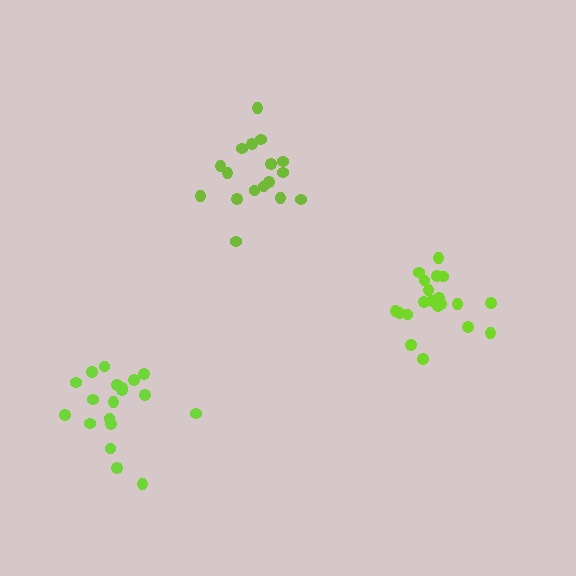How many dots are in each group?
Group 1: 20 dots, Group 2: 19 dots, Group 3: 17 dots (56 total).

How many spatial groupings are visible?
There are 3 spatial groupings.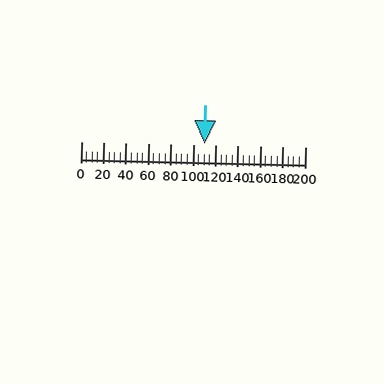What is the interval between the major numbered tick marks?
The major tick marks are spaced 20 units apart.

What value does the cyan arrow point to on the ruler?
The cyan arrow points to approximately 110.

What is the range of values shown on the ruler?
The ruler shows values from 0 to 200.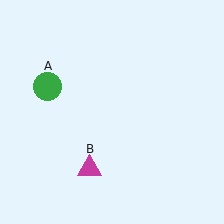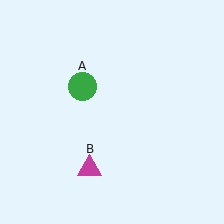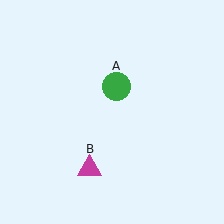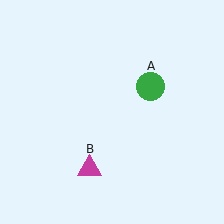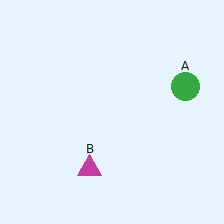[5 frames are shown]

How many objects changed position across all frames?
1 object changed position: green circle (object A).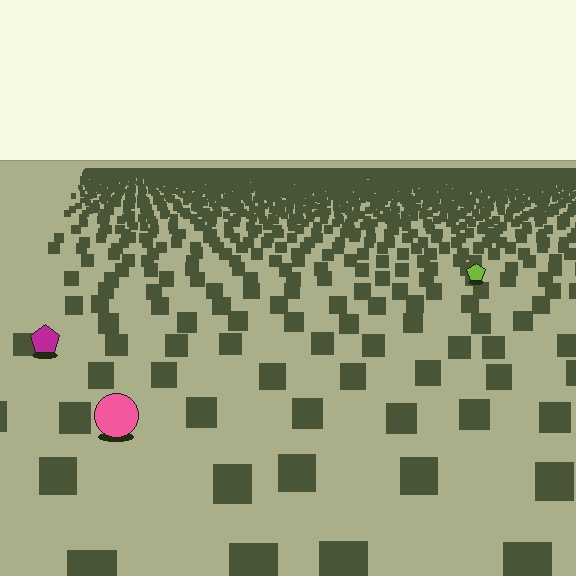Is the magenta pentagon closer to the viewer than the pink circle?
No. The pink circle is closer — you can tell from the texture gradient: the ground texture is coarser near it.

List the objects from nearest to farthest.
From nearest to farthest: the pink circle, the magenta pentagon, the lime pentagon.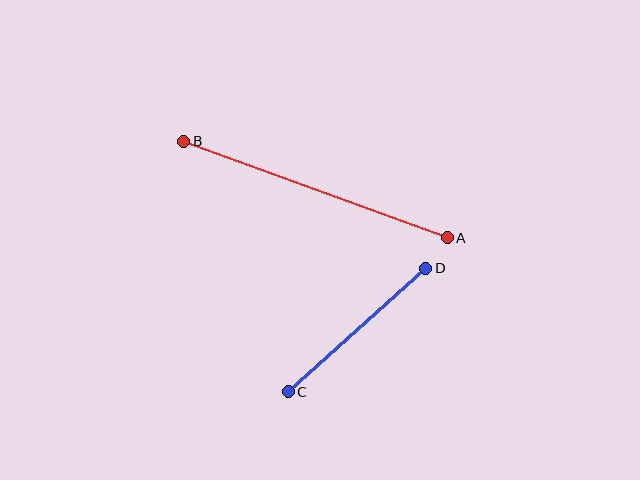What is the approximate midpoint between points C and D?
The midpoint is at approximately (357, 330) pixels.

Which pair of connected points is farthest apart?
Points A and B are farthest apart.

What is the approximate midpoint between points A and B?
The midpoint is at approximately (316, 190) pixels.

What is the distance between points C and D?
The distance is approximately 185 pixels.